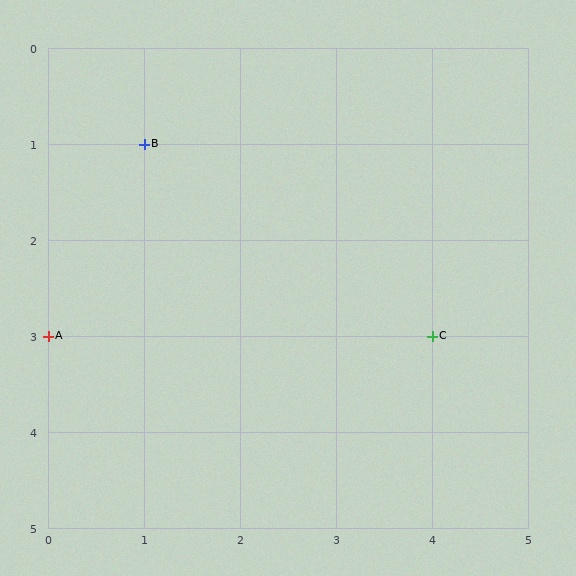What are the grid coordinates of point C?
Point C is at grid coordinates (4, 3).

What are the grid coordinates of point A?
Point A is at grid coordinates (0, 3).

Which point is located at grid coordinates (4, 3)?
Point C is at (4, 3).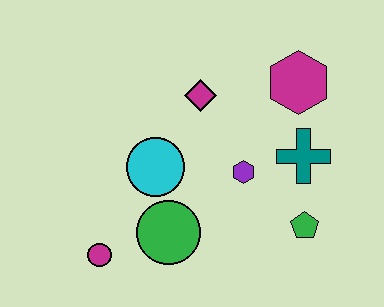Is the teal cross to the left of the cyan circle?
No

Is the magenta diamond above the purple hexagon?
Yes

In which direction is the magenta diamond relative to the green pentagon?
The magenta diamond is above the green pentagon.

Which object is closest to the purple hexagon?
The teal cross is closest to the purple hexagon.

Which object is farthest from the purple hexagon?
The magenta circle is farthest from the purple hexagon.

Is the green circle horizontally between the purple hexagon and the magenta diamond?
No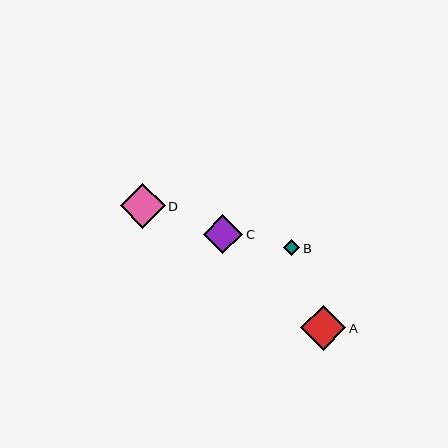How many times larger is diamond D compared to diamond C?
Diamond D is approximately 1.1 times the size of diamond C.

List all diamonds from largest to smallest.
From largest to smallest: D, A, C, B.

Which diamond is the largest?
Diamond D is the largest with a size of approximately 45 pixels.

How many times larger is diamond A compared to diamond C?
Diamond A is approximately 1.1 times the size of diamond C.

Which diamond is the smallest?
Diamond B is the smallest with a size of approximately 16 pixels.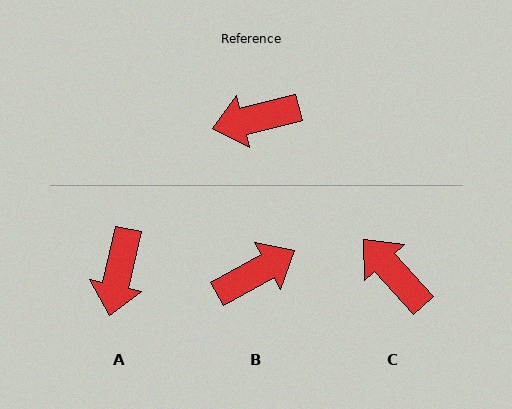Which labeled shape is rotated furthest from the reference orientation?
B, about 165 degrees away.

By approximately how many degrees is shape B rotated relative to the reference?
Approximately 165 degrees clockwise.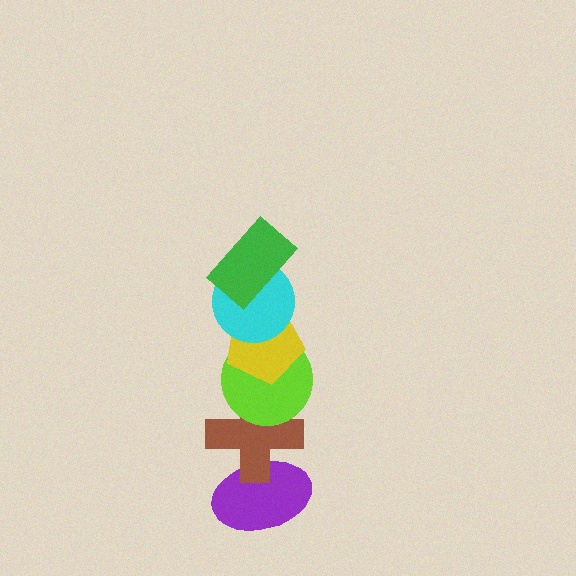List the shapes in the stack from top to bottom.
From top to bottom: the green rectangle, the cyan circle, the yellow pentagon, the lime circle, the brown cross, the purple ellipse.